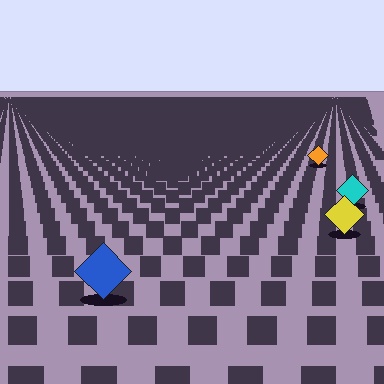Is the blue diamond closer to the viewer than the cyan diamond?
Yes. The blue diamond is closer — you can tell from the texture gradient: the ground texture is coarser near it.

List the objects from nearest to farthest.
From nearest to farthest: the blue diamond, the yellow diamond, the cyan diamond, the orange diamond.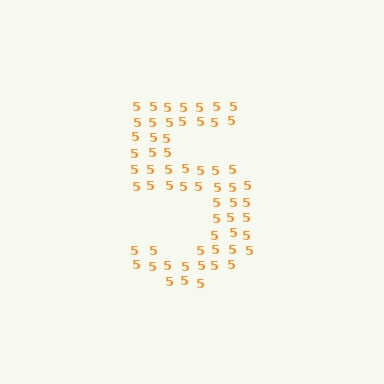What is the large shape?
The large shape is the digit 5.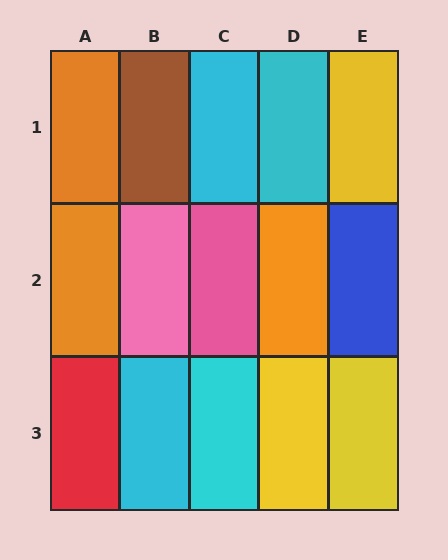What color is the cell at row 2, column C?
Pink.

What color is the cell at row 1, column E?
Yellow.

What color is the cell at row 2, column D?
Orange.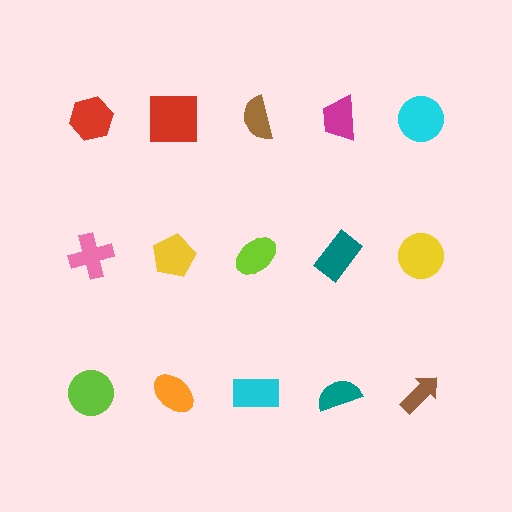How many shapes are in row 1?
5 shapes.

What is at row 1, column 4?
A magenta trapezoid.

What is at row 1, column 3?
A brown semicircle.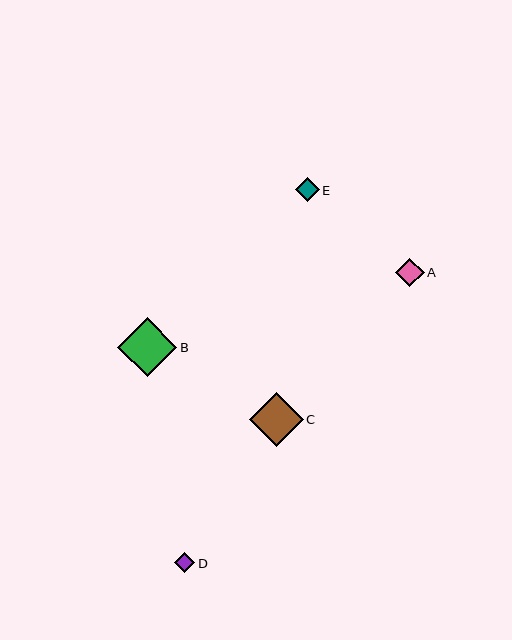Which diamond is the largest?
Diamond B is the largest with a size of approximately 59 pixels.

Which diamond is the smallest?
Diamond D is the smallest with a size of approximately 20 pixels.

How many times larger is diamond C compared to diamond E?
Diamond C is approximately 2.3 times the size of diamond E.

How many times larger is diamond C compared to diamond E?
Diamond C is approximately 2.3 times the size of diamond E.